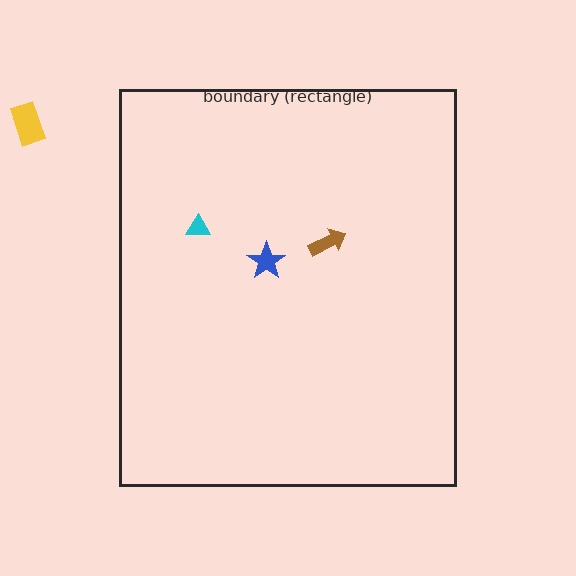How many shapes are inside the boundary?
3 inside, 1 outside.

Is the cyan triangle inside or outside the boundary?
Inside.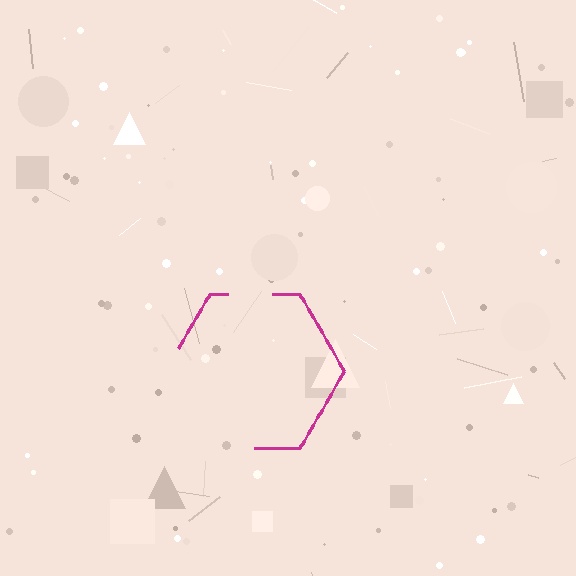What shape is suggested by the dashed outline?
The dashed outline suggests a hexagon.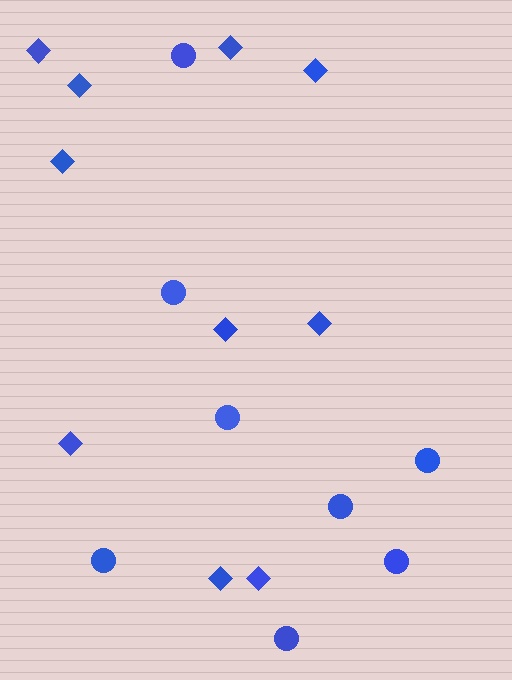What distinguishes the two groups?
There are 2 groups: one group of circles (8) and one group of diamonds (10).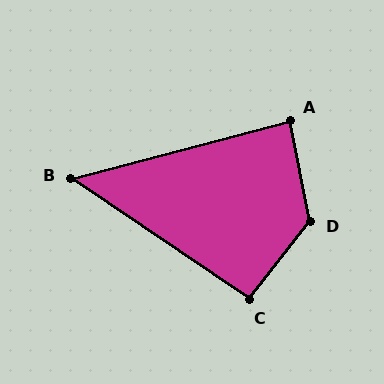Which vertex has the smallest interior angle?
B, at approximately 49 degrees.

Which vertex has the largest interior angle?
D, at approximately 131 degrees.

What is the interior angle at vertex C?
Approximately 94 degrees (approximately right).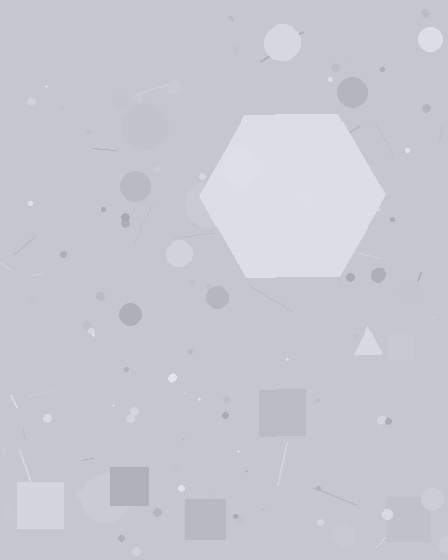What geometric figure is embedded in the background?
A hexagon is embedded in the background.